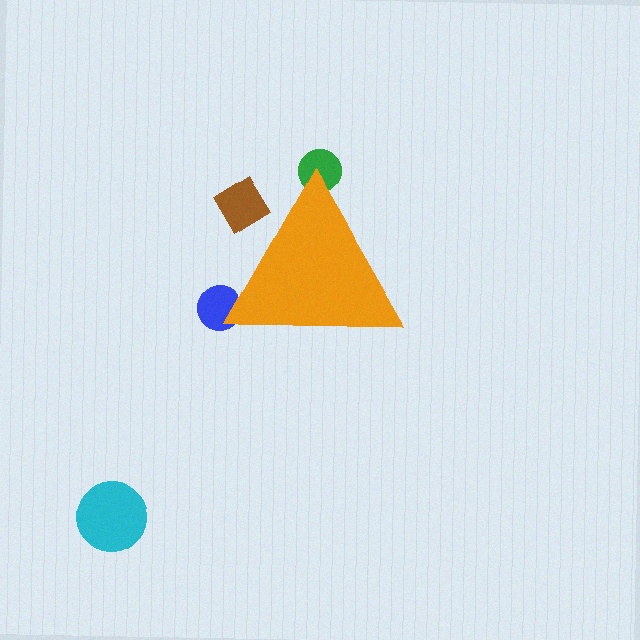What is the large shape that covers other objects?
An orange triangle.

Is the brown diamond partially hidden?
Yes, the brown diamond is partially hidden behind the orange triangle.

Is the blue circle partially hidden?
Yes, the blue circle is partially hidden behind the orange triangle.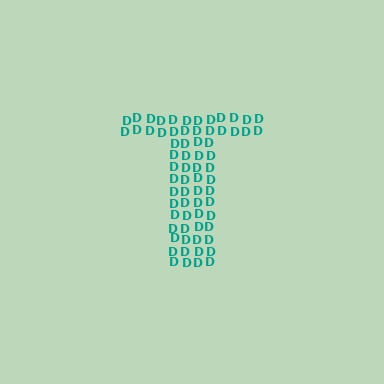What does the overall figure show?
The overall figure shows the letter T.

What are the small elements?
The small elements are letter D's.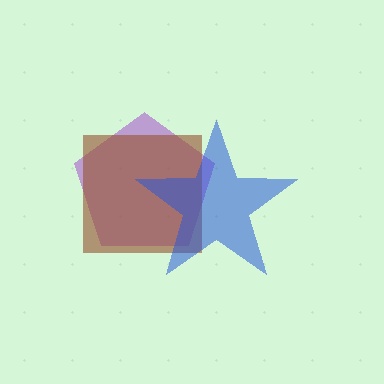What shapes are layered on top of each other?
The layered shapes are: a purple pentagon, a brown square, a blue star.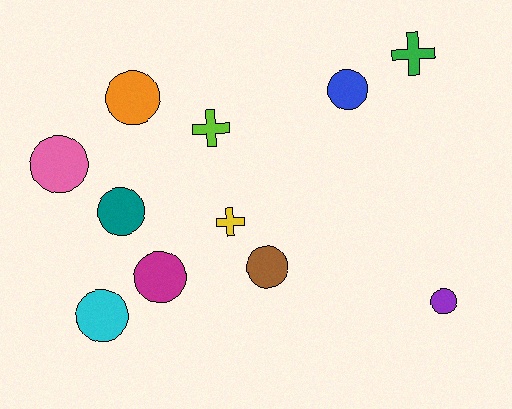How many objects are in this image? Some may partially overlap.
There are 11 objects.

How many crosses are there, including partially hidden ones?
There are 3 crosses.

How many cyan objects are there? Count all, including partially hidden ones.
There is 1 cyan object.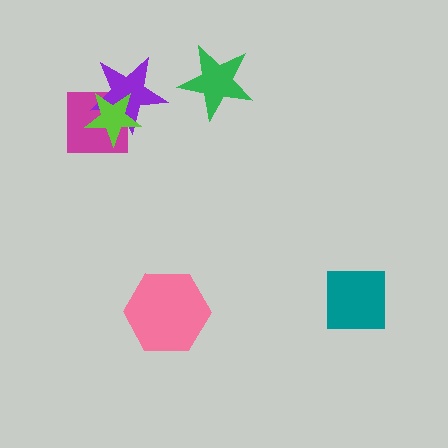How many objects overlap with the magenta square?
2 objects overlap with the magenta square.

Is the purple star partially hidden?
Yes, it is partially covered by another shape.